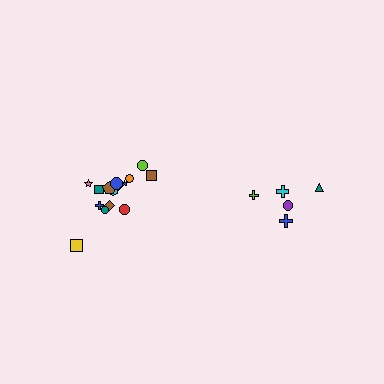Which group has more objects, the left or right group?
The left group.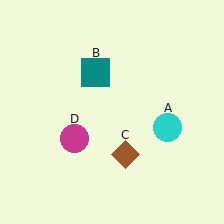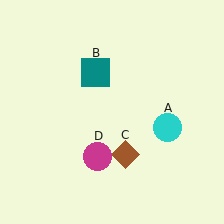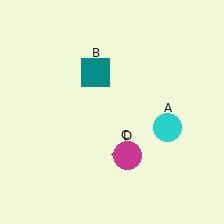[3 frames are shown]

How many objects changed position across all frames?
1 object changed position: magenta circle (object D).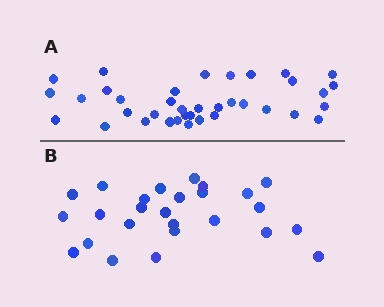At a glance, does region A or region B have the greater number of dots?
Region A (the top region) has more dots.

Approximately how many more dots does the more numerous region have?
Region A has roughly 12 or so more dots than region B.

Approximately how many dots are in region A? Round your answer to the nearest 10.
About 40 dots. (The exact count is 37, which rounds to 40.)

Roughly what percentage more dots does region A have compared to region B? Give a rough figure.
About 40% more.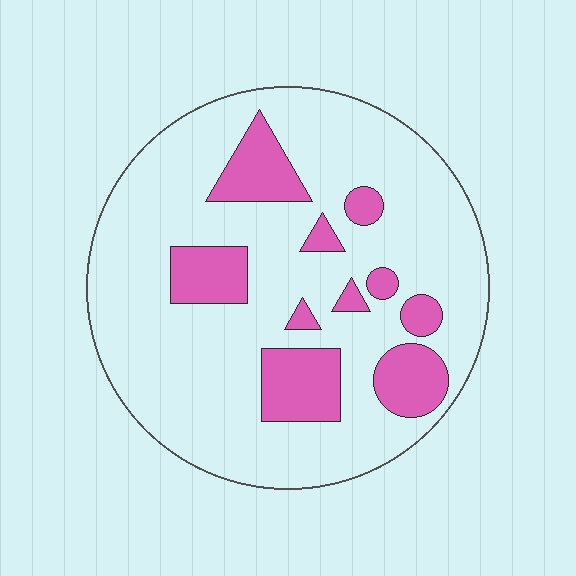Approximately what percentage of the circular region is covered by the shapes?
Approximately 20%.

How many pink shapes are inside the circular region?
10.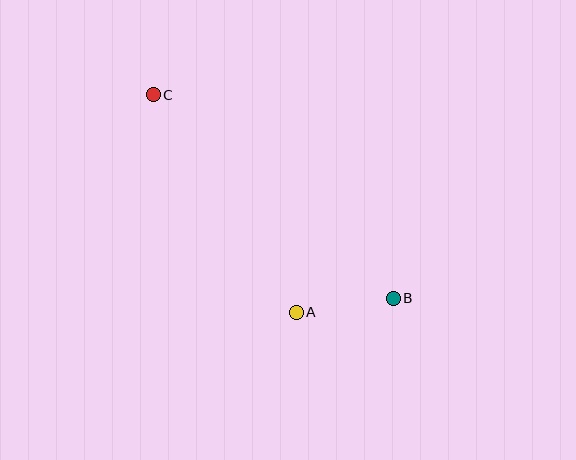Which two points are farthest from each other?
Points B and C are farthest from each other.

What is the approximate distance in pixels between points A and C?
The distance between A and C is approximately 260 pixels.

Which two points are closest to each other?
Points A and B are closest to each other.